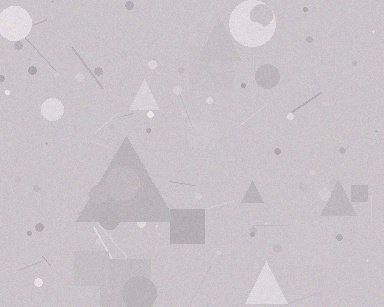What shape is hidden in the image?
A triangle is hidden in the image.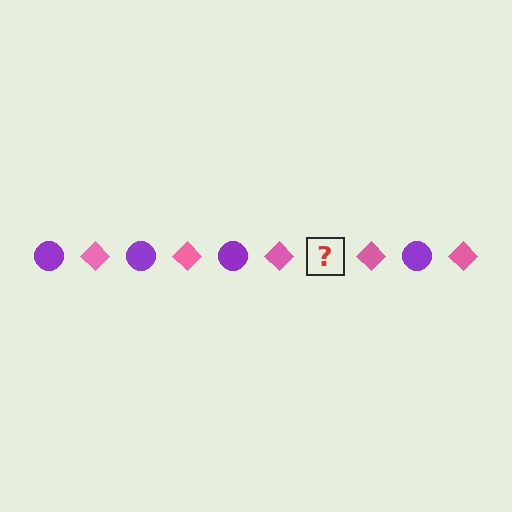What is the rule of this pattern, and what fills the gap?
The rule is that the pattern alternates between purple circle and pink diamond. The gap should be filled with a purple circle.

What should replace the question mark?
The question mark should be replaced with a purple circle.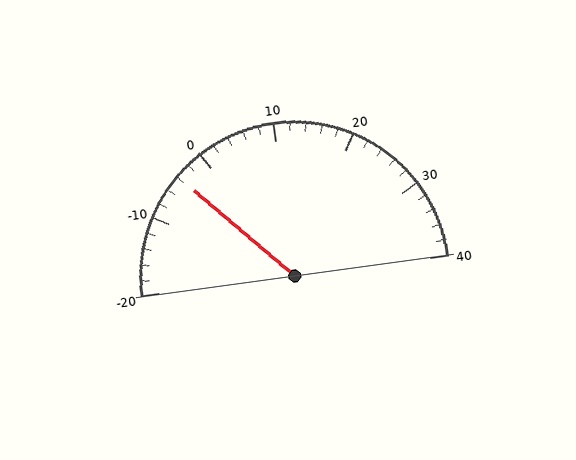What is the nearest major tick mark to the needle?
The nearest major tick mark is 0.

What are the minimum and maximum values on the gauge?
The gauge ranges from -20 to 40.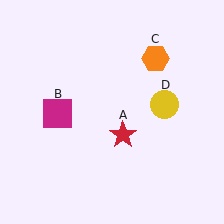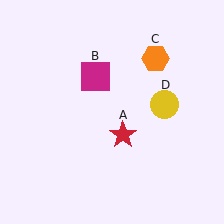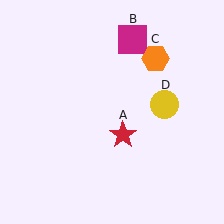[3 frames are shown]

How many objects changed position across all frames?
1 object changed position: magenta square (object B).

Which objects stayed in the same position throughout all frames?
Red star (object A) and orange hexagon (object C) and yellow circle (object D) remained stationary.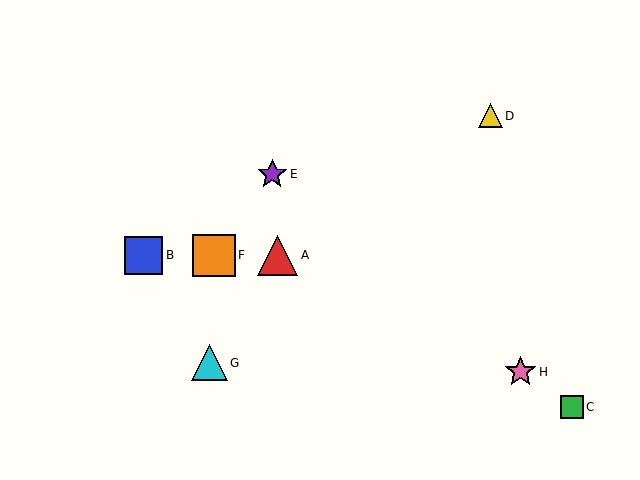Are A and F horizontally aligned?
Yes, both are at y≈255.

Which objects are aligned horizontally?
Objects A, B, F are aligned horizontally.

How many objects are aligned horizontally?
3 objects (A, B, F) are aligned horizontally.